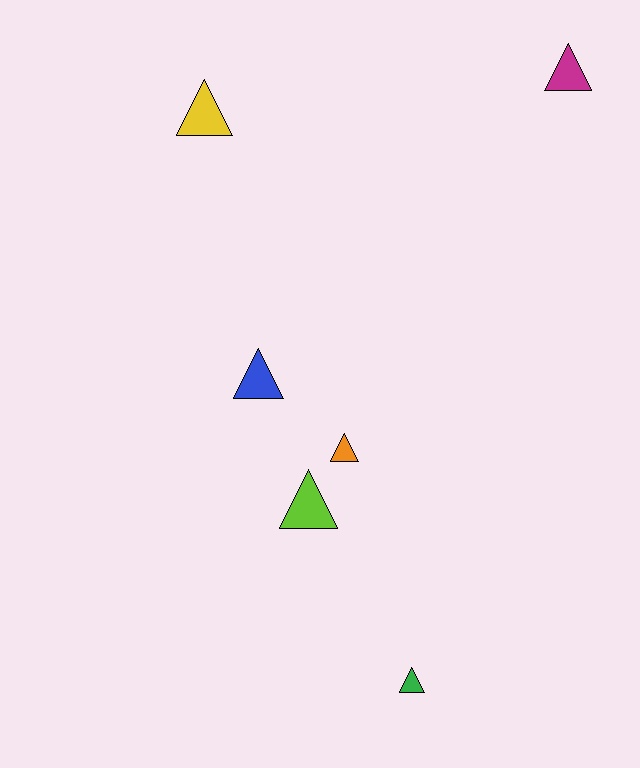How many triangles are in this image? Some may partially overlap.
There are 6 triangles.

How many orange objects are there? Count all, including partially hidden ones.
There is 1 orange object.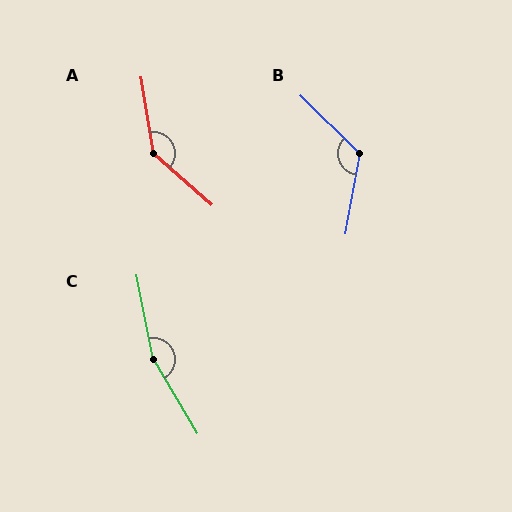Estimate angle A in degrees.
Approximately 141 degrees.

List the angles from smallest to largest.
B (124°), A (141°), C (161°).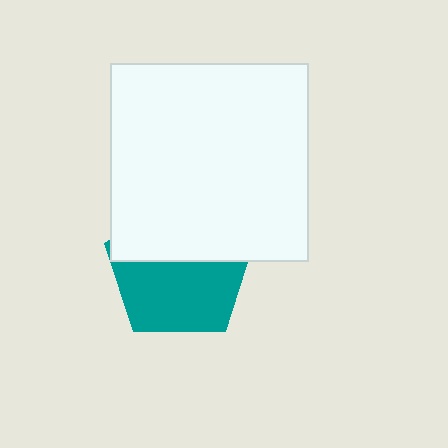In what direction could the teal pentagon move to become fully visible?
The teal pentagon could move down. That would shift it out from behind the white square entirely.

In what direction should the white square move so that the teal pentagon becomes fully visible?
The white square should move up. That is the shortest direction to clear the overlap and leave the teal pentagon fully visible.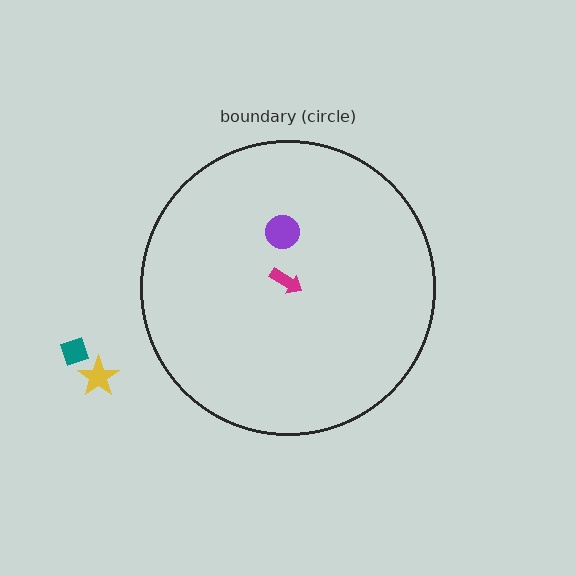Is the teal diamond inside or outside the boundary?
Outside.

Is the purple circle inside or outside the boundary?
Inside.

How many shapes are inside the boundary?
2 inside, 2 outside.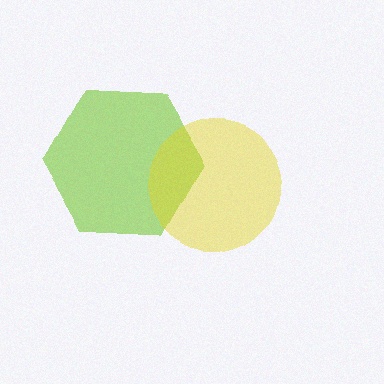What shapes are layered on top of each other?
The layered shapes are: a lime hexagon, a yellow circle.